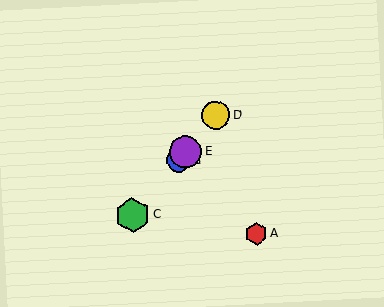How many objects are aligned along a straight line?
4 objects (B, C, D, E) are aligned along a straight line.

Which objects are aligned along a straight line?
Objects B, C, D, E are aligned along a straight line.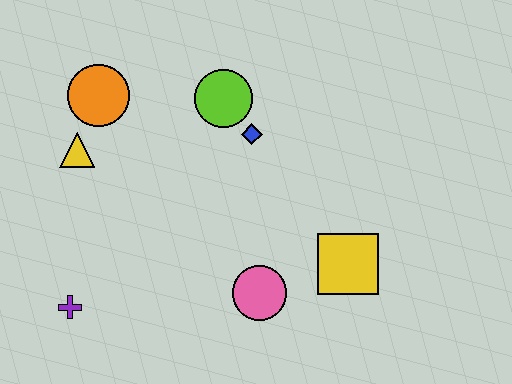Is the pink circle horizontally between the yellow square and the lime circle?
Yes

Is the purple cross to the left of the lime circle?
Yes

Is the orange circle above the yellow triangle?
Yes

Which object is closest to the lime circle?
The blue diamond is closest to the lime circle.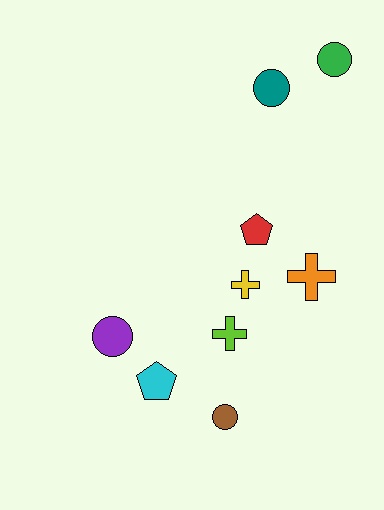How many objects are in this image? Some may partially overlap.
There are 9 objects.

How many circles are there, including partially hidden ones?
There are 4 circles.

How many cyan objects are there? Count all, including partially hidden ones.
There is 1 cyan object.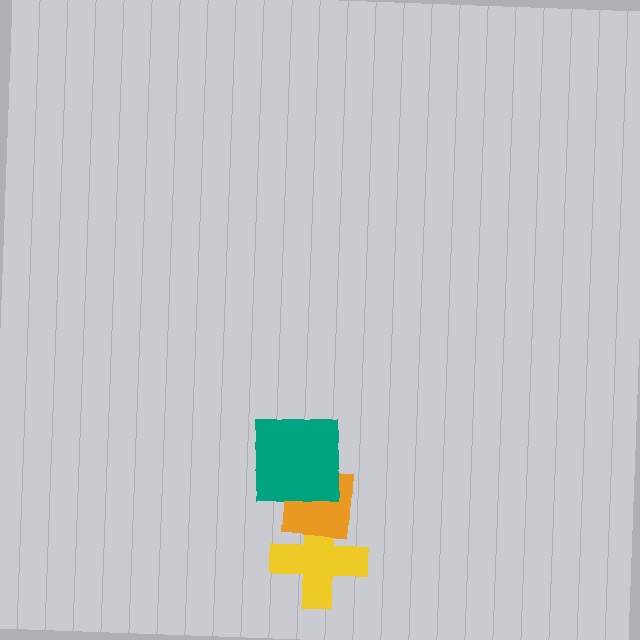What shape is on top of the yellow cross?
The orange square is on top of the yellow cross.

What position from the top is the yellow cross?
The yellow cross is 3rd from the top.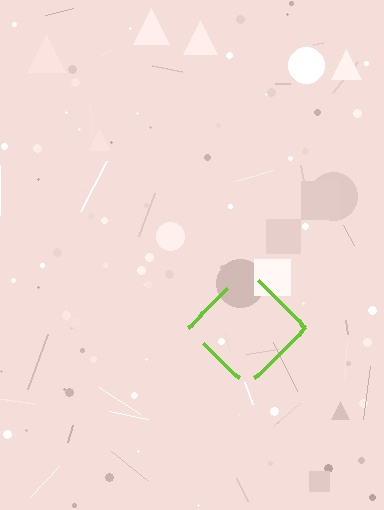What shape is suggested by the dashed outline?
The dashed outline suggests a diamond.